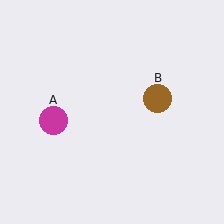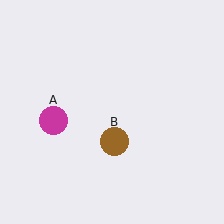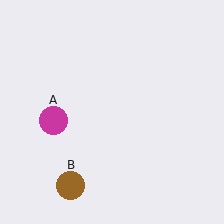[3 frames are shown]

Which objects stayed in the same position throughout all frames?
Magenta circle (object A) remained stationary.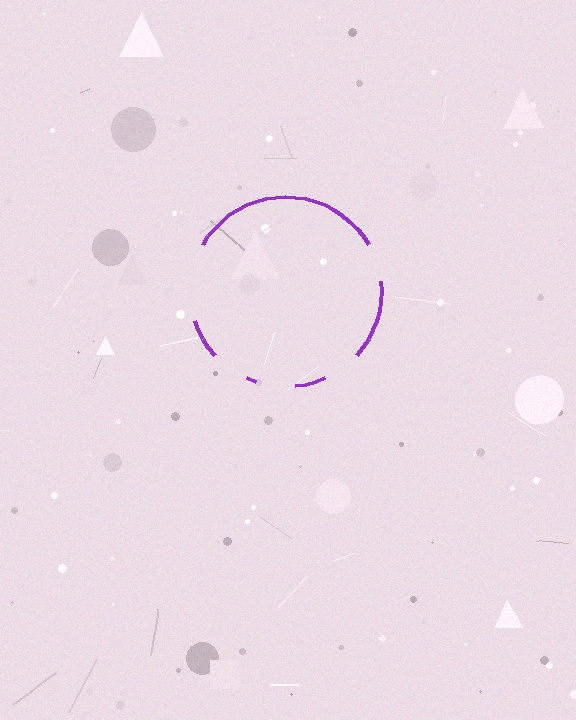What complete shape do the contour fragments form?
The contour fragments form a circle.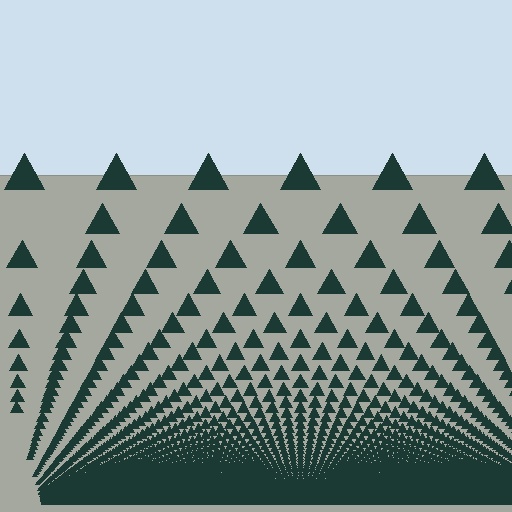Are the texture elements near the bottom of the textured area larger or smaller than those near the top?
Smaller. The gradient is inverted — elements near the bottom are smaller and denser.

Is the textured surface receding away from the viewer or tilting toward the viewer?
The surface appears to tilt toward the viewer. Texture elements get larger and sparser toward the top.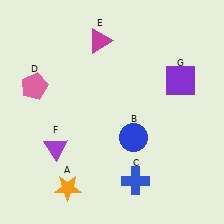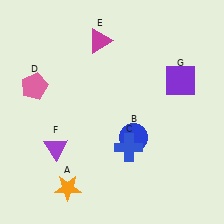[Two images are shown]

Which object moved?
The blue cross (C) moved up.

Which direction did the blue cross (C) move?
The blue cross (C) moved up.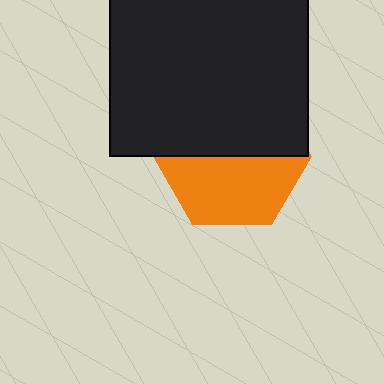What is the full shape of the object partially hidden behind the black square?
The partially hidden object is an orange hexagon.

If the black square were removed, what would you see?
You would see the complete orange hexagon.